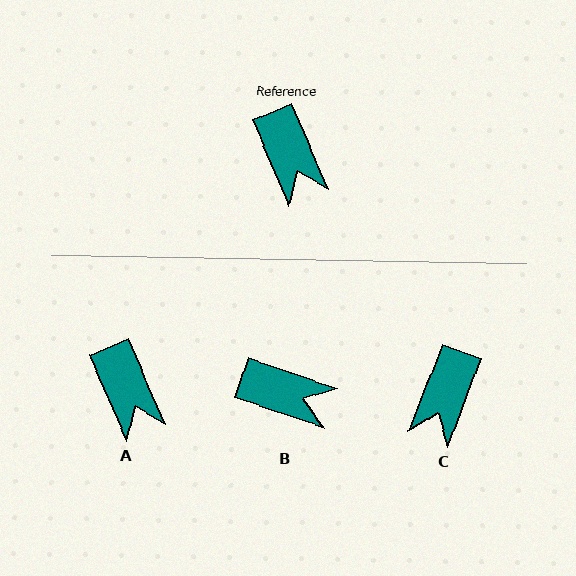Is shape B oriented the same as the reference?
No, it is off by about 48 degrees.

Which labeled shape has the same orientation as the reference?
A.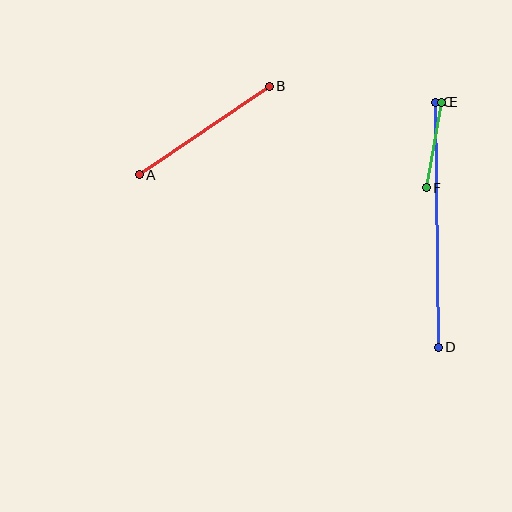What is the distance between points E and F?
The distance is approximately 87 pixels.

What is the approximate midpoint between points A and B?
The midpoint is at approximately (204, 131) pixels.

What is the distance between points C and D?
The distance is approximately 245 pixels.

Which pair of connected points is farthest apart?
Points C and D are farthest apart.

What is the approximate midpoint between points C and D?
The midpoint is at approximately (437, 225) pixels.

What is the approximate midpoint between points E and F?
The midpoint is at approximately (434, 145) pixels.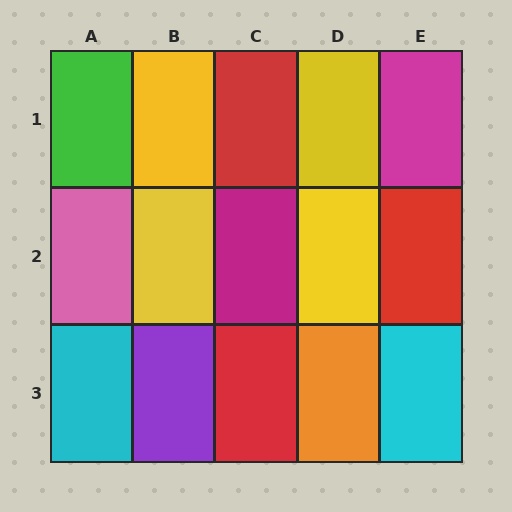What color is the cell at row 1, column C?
Red.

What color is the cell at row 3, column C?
Red.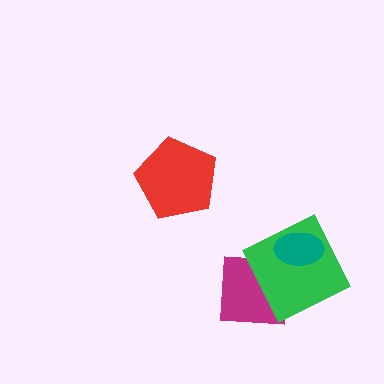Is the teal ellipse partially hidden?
No, no other shape covers it.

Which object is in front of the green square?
The teal ellipse is in front of the green square.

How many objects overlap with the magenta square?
2 objects overlap with the magenta square.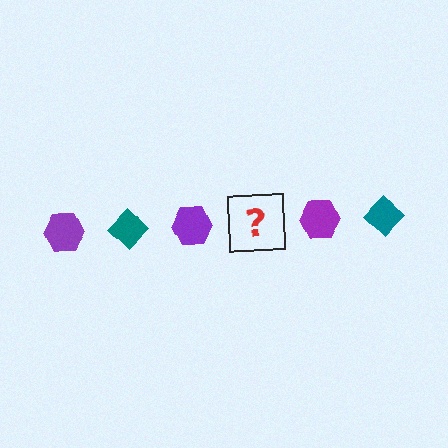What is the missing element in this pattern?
The missing element is a teal diamond.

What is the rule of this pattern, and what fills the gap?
The rule is that the pattern alternates between purple hexagon and teal diamond. The gap should be filled with a teal diamond.